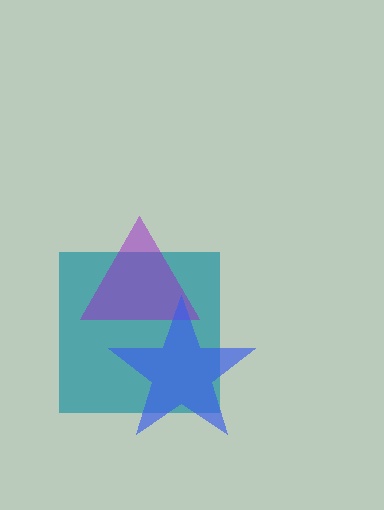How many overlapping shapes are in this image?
There are 3 overlapping shapes in the image.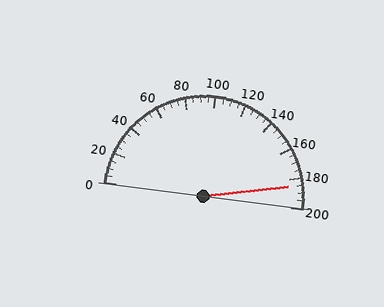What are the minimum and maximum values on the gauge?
The gauge ranges from 0 to 200.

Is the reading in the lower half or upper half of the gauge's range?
The reading is in the upper half of the range (0 to 200).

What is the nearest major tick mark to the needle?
The nearest major tick mark is 180.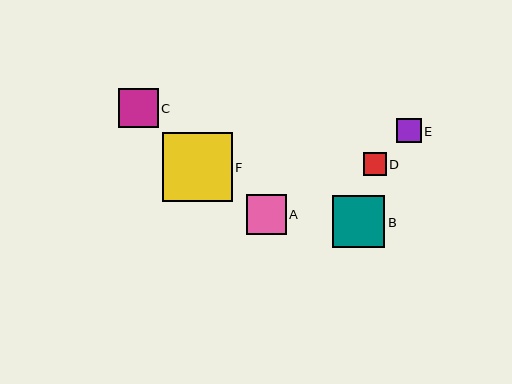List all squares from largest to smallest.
From largest to smallest: F, B, A, C, E, D.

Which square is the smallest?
Square D is the smallest with a size of approximately 23 pixels.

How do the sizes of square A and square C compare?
Square A and square C are approximately the same size.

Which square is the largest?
Square F is the largest with a size of approximately 69 pixels.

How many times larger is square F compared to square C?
Square F is approximately 1.8 times the size of square C.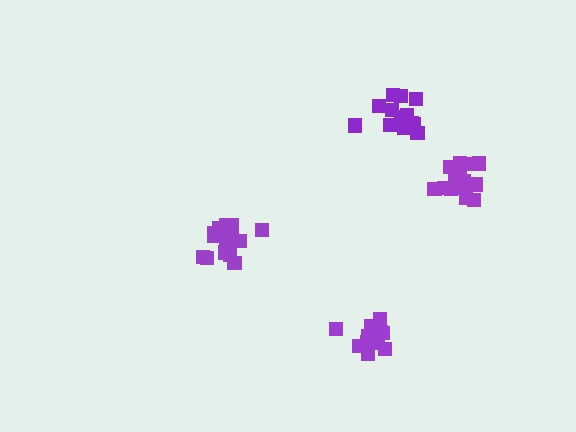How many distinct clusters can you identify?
There are 4 distinct clusters.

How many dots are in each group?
Group 1: 18 dots, Group 2: 17 dots, Group 3: 14 dots, Group 4: 13 dots (62 total).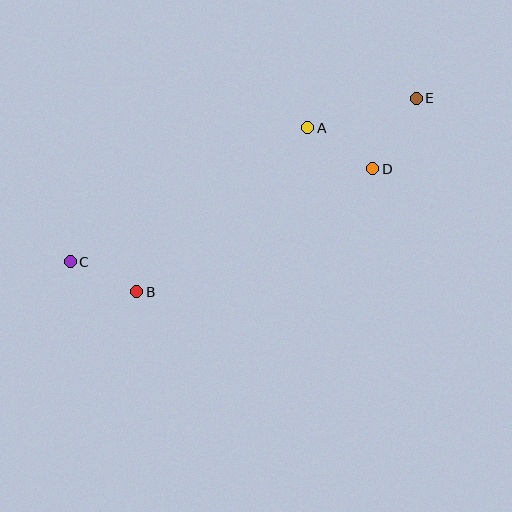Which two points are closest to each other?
Points B and C are closest to each other.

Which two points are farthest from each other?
Points C and E are farthest from each other.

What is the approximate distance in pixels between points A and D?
The distance between A and D is approximately 77 pixels.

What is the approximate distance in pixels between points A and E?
The distance between A and E is approximately 112 pixels.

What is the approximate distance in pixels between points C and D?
The distance between C and D is approximately 317 pixels.